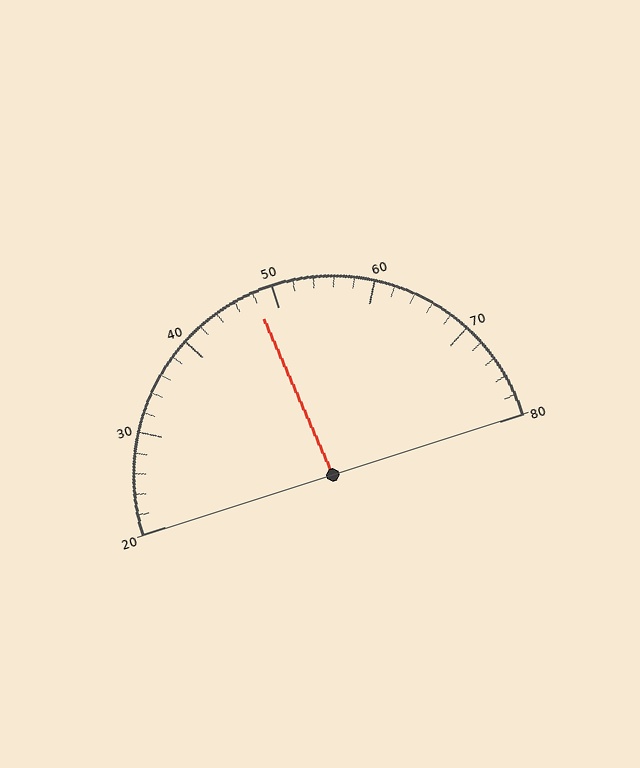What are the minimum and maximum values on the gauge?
The gauge ranges from 20 to 80.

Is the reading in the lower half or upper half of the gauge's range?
The reading is in the lower half of the range (20 to 80).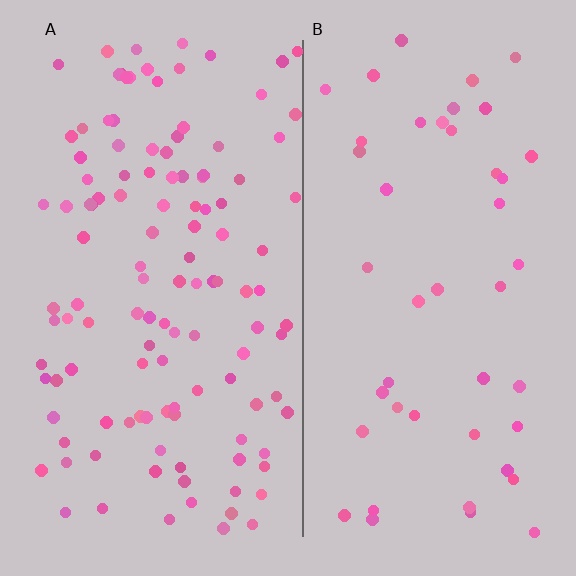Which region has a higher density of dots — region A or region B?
A (the left).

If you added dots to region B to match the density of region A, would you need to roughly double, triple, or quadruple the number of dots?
Approximately triple.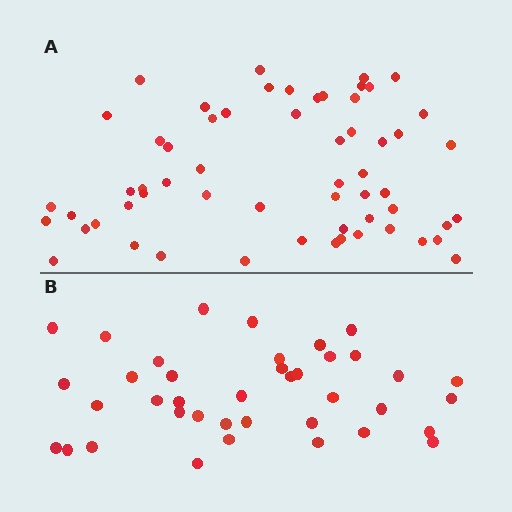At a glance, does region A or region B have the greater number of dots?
Region A (the top region) has more dots.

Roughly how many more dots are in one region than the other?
Region A has approximately 20 more dots than region B.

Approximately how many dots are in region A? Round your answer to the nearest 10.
About 60 dots. (The exact count is 59, which rounds to 60.)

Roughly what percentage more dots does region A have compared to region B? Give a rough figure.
About 50% more.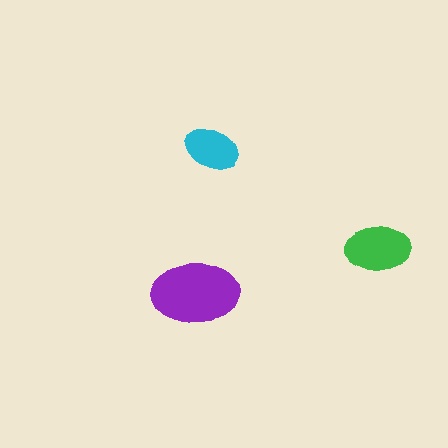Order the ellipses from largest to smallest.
the purple one, the green one, the cyan one.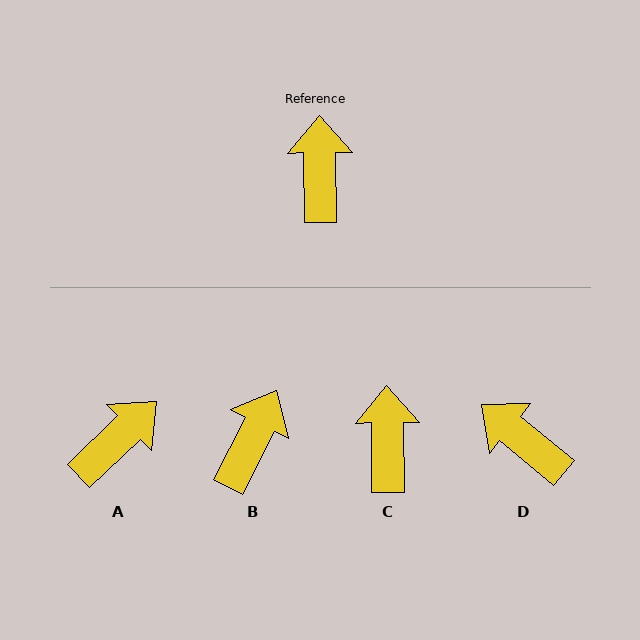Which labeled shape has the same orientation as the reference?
C.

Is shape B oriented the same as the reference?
No, it is off by about 27 degrees.